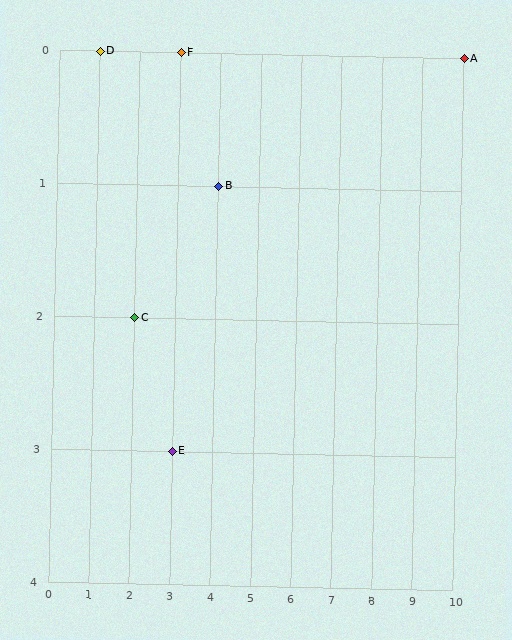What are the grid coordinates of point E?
Point E is at grid coordinates (3, 3).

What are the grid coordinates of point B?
Point B is at grid coordinates (4, 1).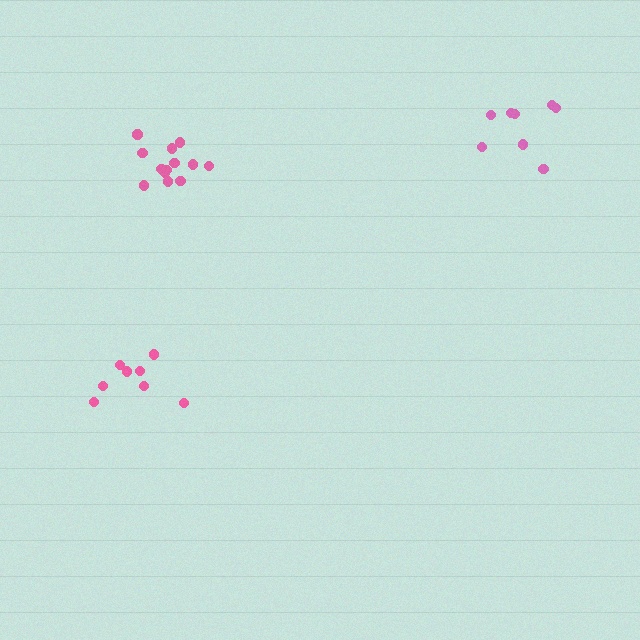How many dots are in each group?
Group 1: 8 dots, Group 2: 13 dots, Group 3: 8 dots (29 total).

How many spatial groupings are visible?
There are 3 spatial groupings.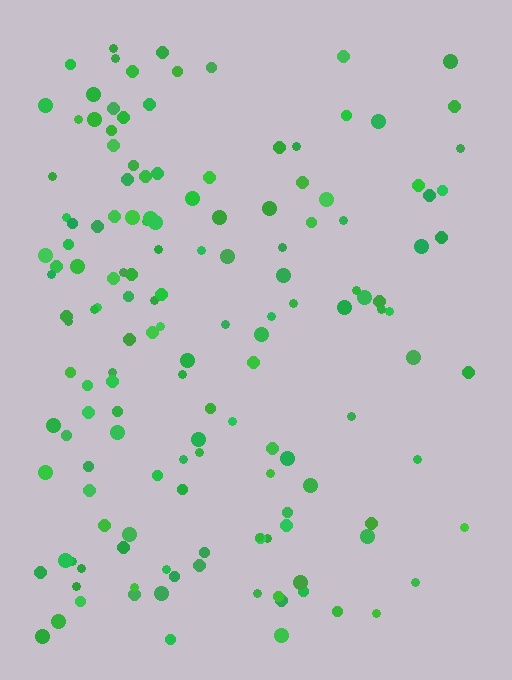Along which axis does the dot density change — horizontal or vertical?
Horizontal.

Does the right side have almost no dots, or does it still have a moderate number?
Still a moderate number, just noticeably fewer than the left.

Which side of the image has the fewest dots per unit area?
The right.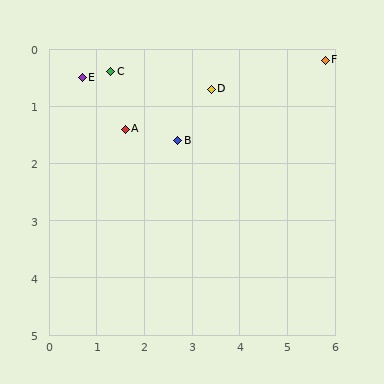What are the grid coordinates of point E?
Point E is at approximately (0.7, 0.5).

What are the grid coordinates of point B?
Point B is at approximately (2.7, 1.6).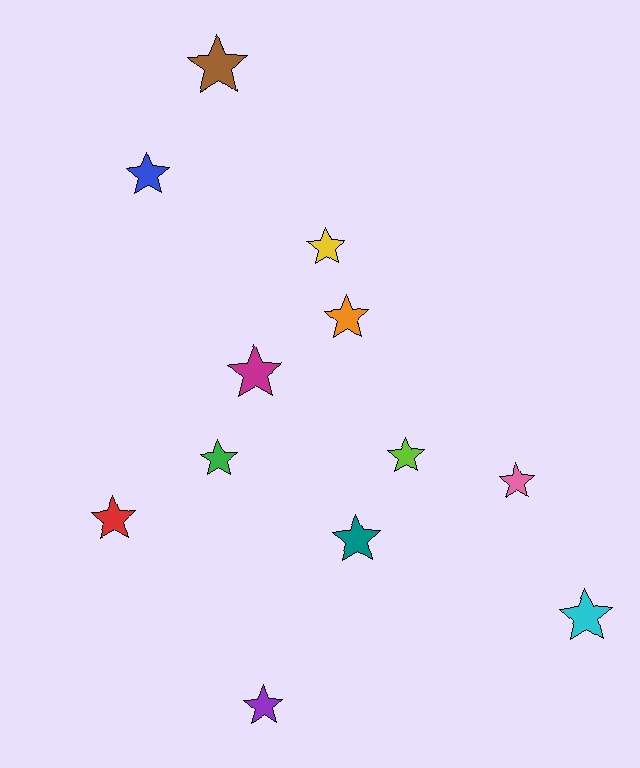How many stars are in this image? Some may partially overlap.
There are 12 stars.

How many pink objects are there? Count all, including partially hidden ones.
There is 1 pink object.